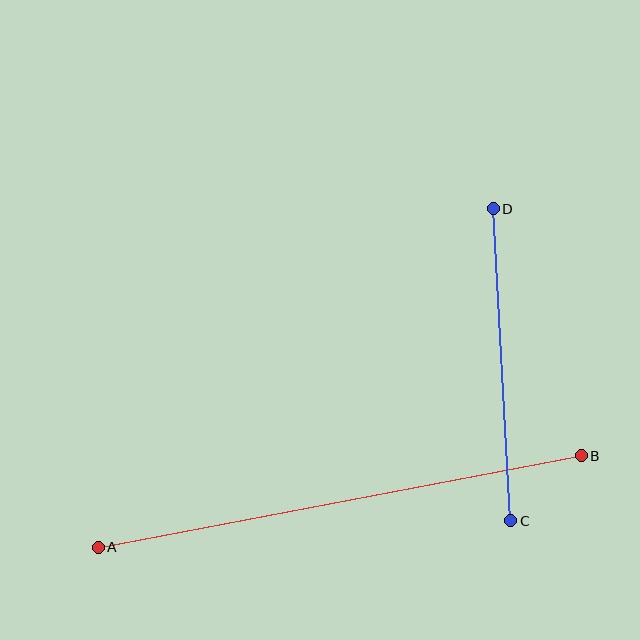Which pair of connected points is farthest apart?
Points A and B are farthest apart.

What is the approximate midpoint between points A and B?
The midpoint is at approximately (340, 502) pixels.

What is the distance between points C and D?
The distance is approximately 313 pixels.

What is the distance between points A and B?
The distance is approximately 492 pixels.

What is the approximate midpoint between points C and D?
The midpoint is at approximately (502, 365) pixels.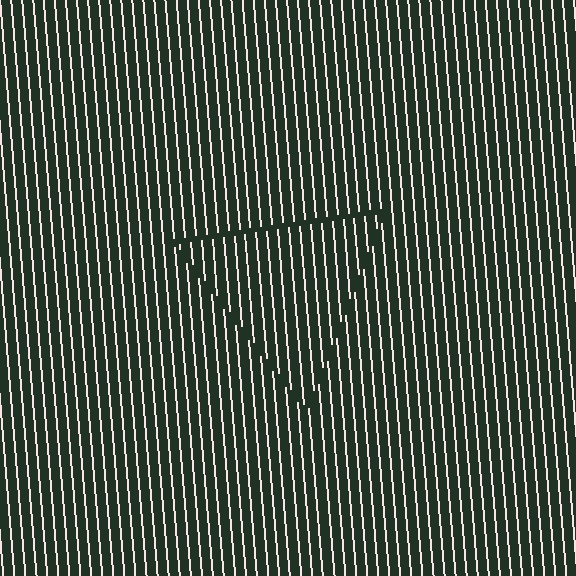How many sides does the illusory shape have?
3 sides — the line-ends trace a triangle.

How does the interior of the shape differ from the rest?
The interior of the shape contains the same grating, shifted by half a period — the contour is defined by the phase discontinuity where line-ends from the inner and outer gratings abut.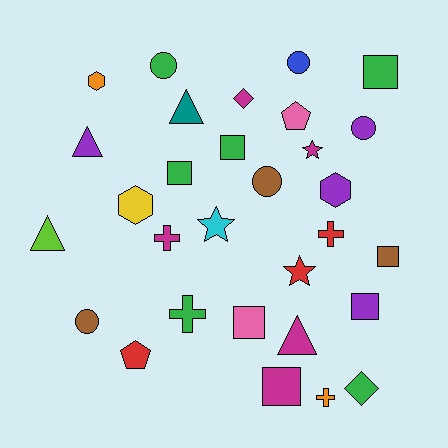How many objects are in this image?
There are 30 objects.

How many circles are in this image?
There are 5 circles.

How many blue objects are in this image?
There is 1 blue object.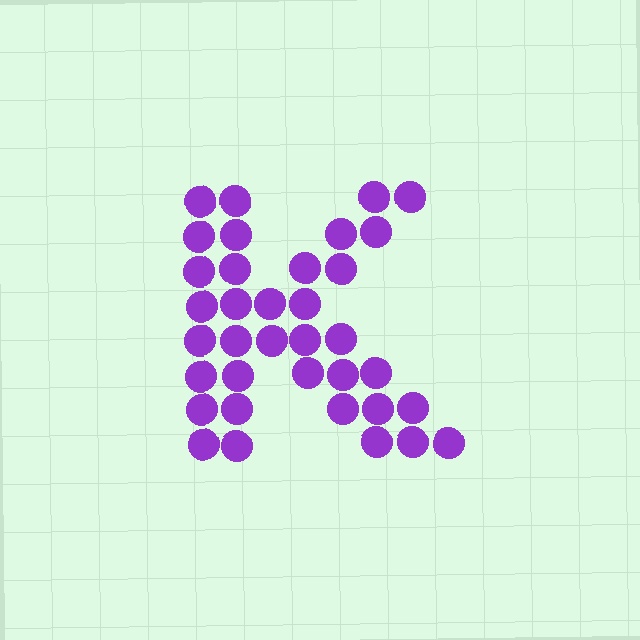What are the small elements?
The small elements are circles.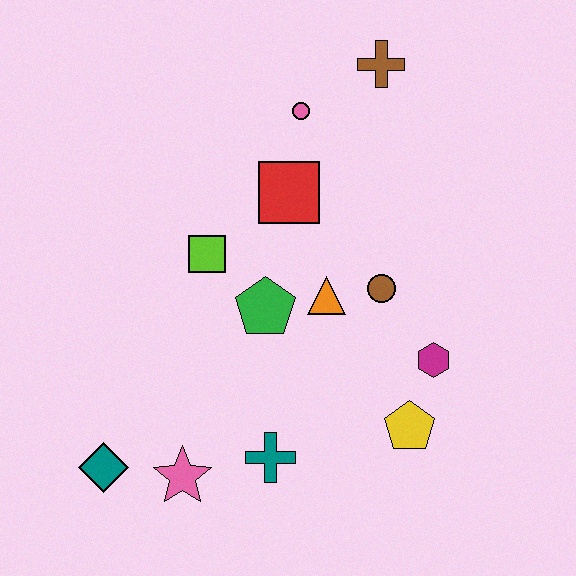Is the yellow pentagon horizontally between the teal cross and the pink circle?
No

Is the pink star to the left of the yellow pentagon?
Yes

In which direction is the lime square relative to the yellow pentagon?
The lime square is to the left of the yellow pentagon.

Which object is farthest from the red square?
The teal diamond is farthest from the red square.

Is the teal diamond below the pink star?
No